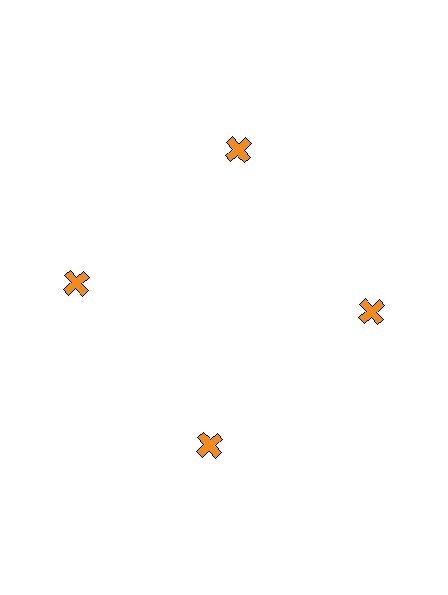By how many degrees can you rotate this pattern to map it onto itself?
The pattern maps onto itself every 90 degrees of rotation.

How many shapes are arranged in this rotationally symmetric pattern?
There are 4 shapes, arranged in 4 groups of 1.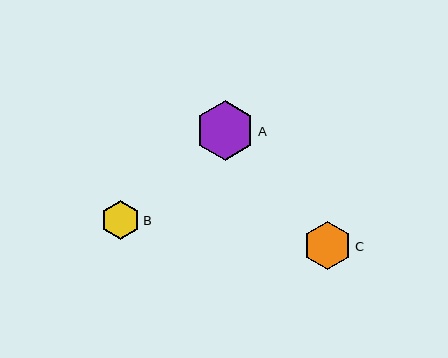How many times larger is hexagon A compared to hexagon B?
Hexagon A is approximately 1.5 times the size of hexagon B.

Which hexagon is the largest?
Hexagon A is the largest with a size of approximately 60 pixels.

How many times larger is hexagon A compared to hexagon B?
Hexagon A is approximately 1.5 times the size of hexagon B.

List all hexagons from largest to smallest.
From largest to smallest: A, C, B.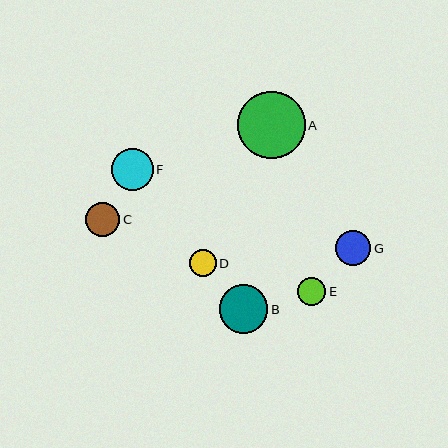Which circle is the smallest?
Circle D is the smallest with a size of approximately 27 pixels.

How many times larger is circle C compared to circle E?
Circle C is approximately 1.2 times the size of circle E.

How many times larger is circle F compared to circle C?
Circle F is approximately 1.2 times the size of circle C.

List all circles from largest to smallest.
From largest to smallest: A, B, F, G, C, E, D.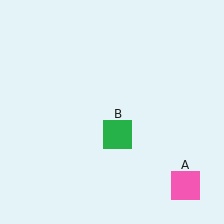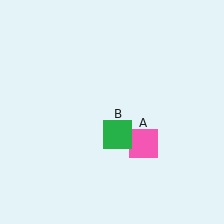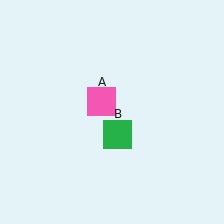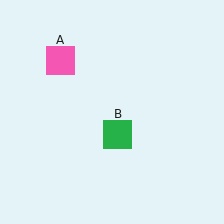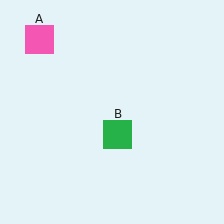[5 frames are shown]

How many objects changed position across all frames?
1 object changed position: pink square (object A).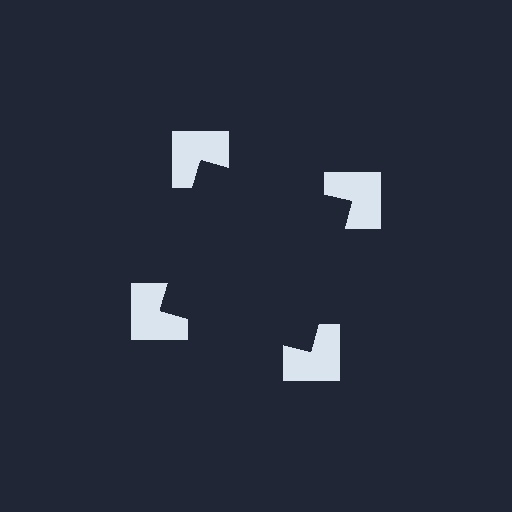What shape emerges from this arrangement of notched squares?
An illusory square — its edges are inferred from the aligned wedge cuts in the notched squares, not physically drawn.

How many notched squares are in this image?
There are 4 — one at each vertex of the illusory square.